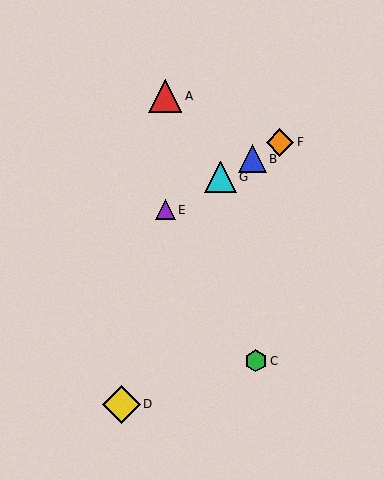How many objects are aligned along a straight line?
4 objects (B, E, F, G) are aligned along a straight line.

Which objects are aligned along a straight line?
Objects B, E, F, G are aligned along a straight line.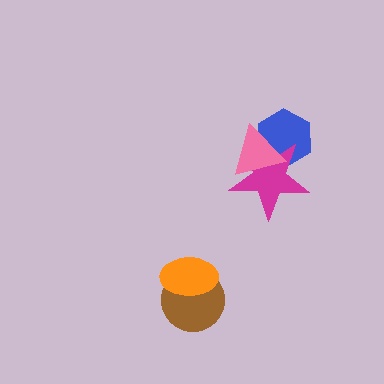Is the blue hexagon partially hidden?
Yes, it is partially covered by another shape.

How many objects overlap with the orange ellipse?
1 object overlaps with the orange ellipse.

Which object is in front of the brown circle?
The orange ellipse is in front of the brown circle.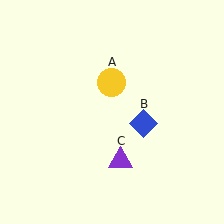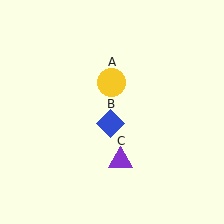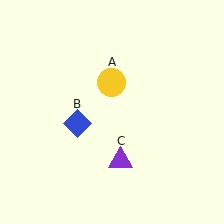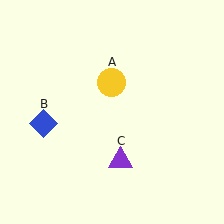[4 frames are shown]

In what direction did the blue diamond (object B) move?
The blue diamond (object B) moved left.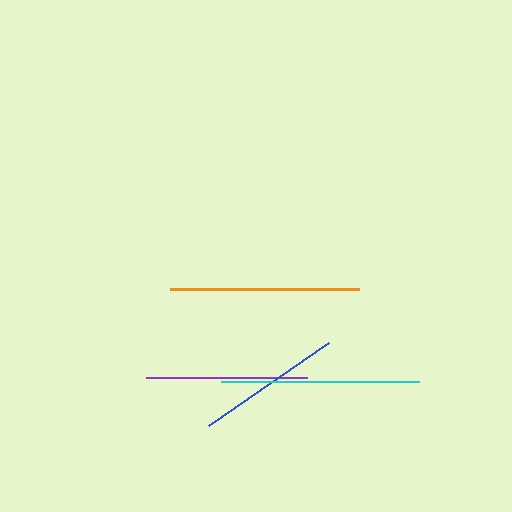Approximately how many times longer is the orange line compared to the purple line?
The orange line is approximately 1.2 times the length of the purple line.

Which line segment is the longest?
The cyan line is the longest at approximately 199 pixels.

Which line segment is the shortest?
The blue line is the shortest at approximately 145 pixels.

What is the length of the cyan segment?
The cyan segment is approximately 199 pixels long.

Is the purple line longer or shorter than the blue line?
The purple line is longer than the blue line.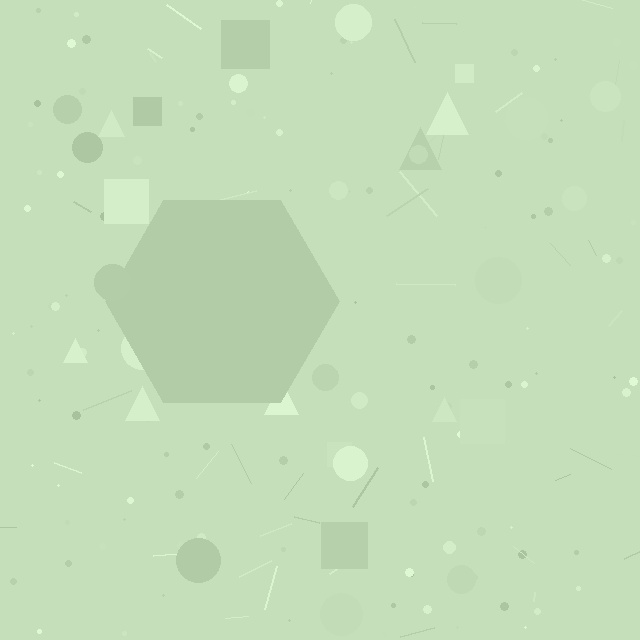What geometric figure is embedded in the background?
A hexagon is embedded in the background.